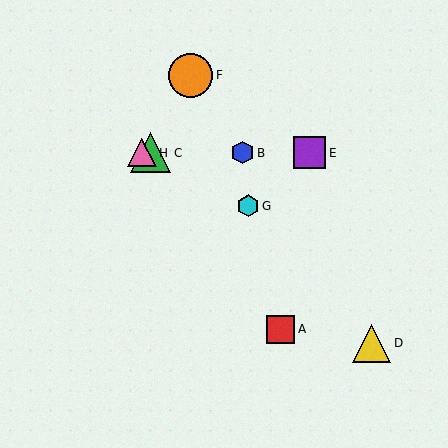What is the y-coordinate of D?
Object D is at y≈343.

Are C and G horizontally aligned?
No, C is at y≈153 and G is at y≈206.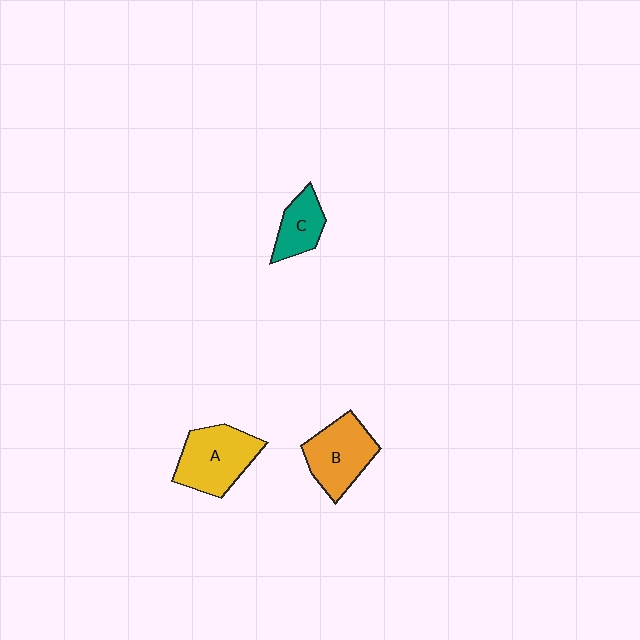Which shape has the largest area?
Shape A (yellow).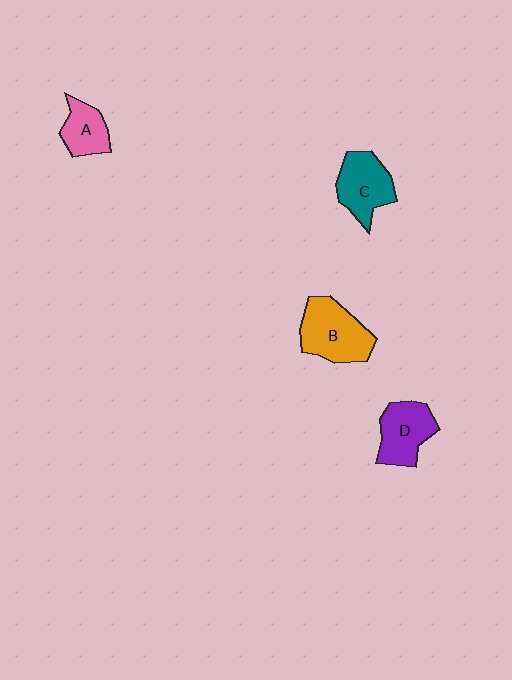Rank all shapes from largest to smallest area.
From largest to smallest: B (orange), C (teal), D (purple), A (pink).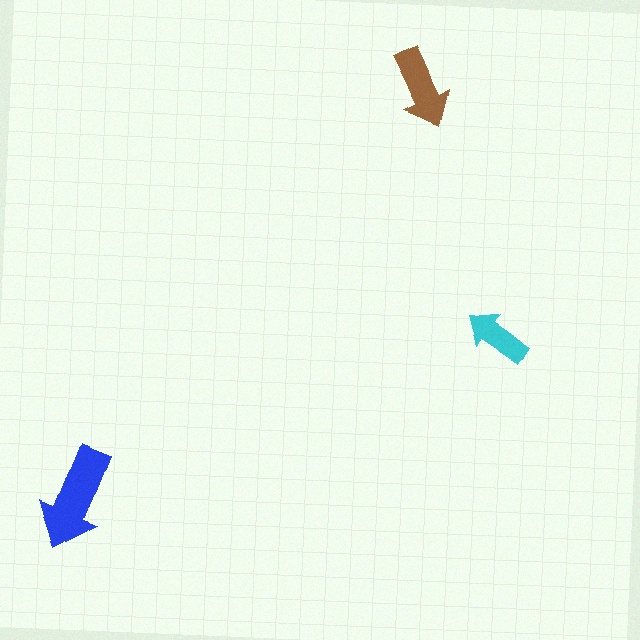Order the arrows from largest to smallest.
the blue one, the brown one, the cyan one.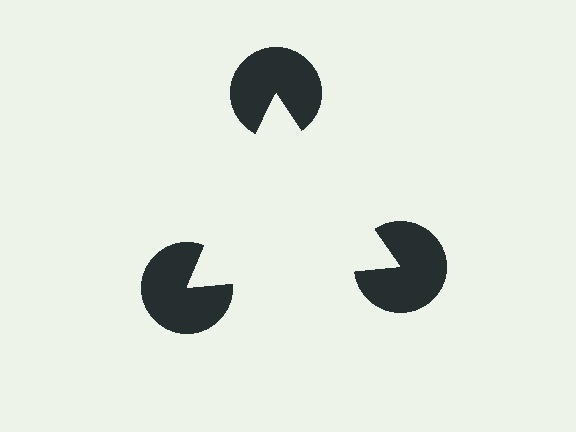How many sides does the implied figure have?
3 sides.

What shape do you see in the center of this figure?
An illusory triangle — its edges are inferred from the aligned wedge cuts in the pac-man discs, not physically drawn.